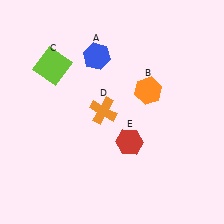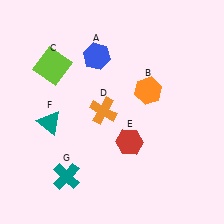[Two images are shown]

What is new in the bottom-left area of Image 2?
A teal triangle (F) was added in the bottom-left area of Image 2.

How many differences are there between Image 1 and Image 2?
There are 2 differences between the two images.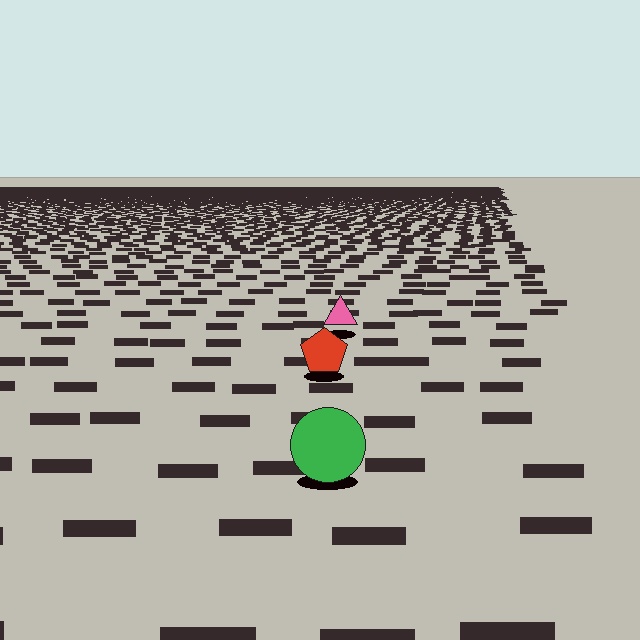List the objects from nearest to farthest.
From nearest to farthest: the green circle, the red pentagon, the pink triangle.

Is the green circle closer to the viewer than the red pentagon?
Yes. The green circle is closer — you can tell from the texture gradient: the ground texture is coarser near it.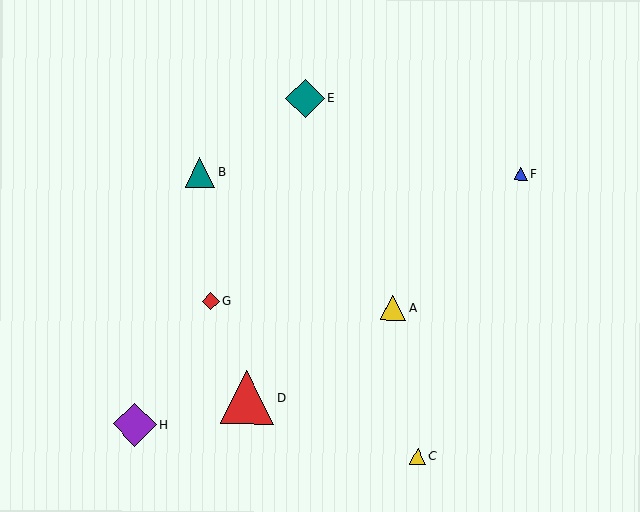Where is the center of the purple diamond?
The center of the purple diamond is at (135, 425).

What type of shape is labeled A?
Shape A is a yellow triangle.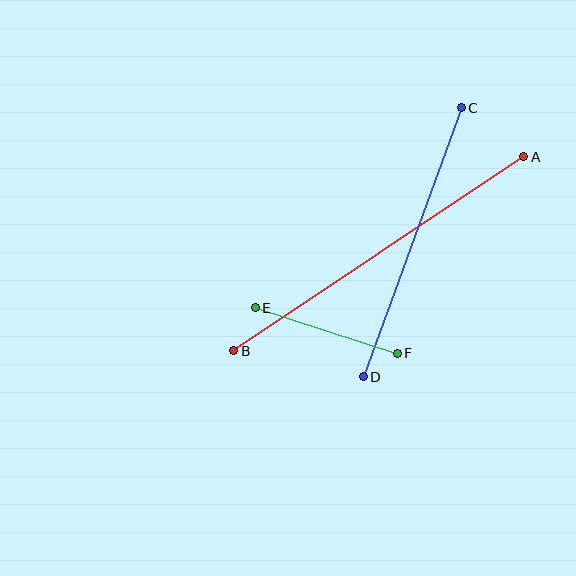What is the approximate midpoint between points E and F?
The midpoint is at approximately (326, 331) pixels.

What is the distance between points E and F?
The distance is approximately 149 pixels.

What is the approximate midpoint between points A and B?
The midpoint is at approximately (379, 254) pixels.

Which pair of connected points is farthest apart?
Points A and B are farthest apart.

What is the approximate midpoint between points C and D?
The midpoint is at approximately (412, 242) pixels.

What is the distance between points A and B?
The distance is approximately 349 pixels.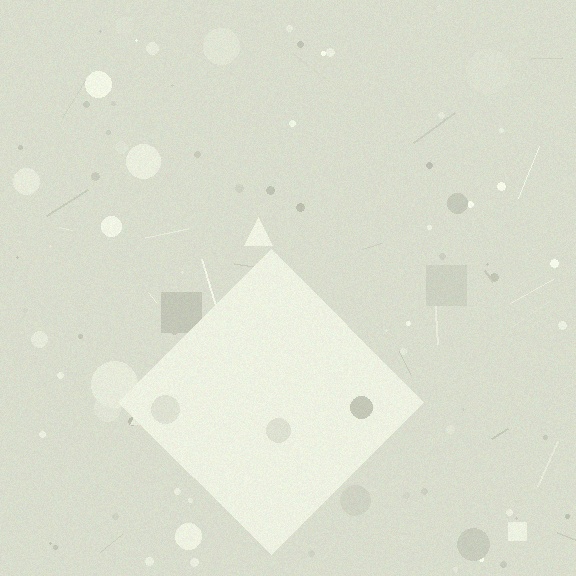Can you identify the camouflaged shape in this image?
The camouflaged shape is a diamond.